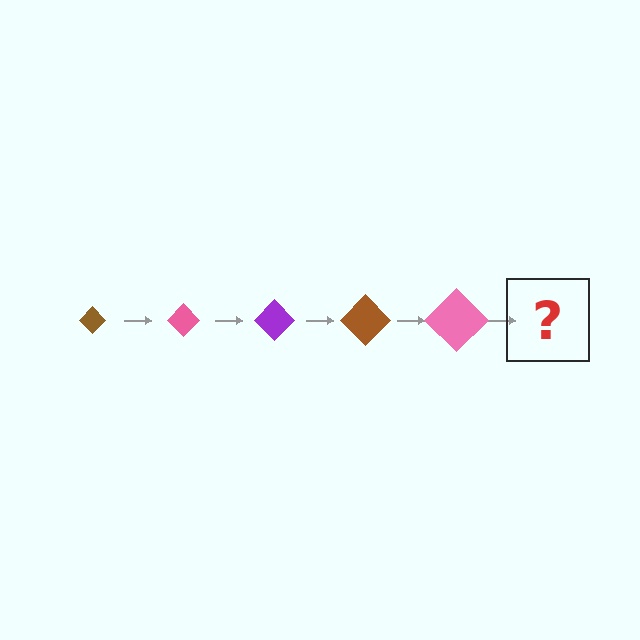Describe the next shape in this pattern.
It should be a purple diamond, larger than the previous one.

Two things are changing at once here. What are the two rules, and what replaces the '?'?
The two rules are that the diamond grows larger each step and the color cycles through brown, pink, and purple. The '?' should be a purple diamond, larger than the previous one.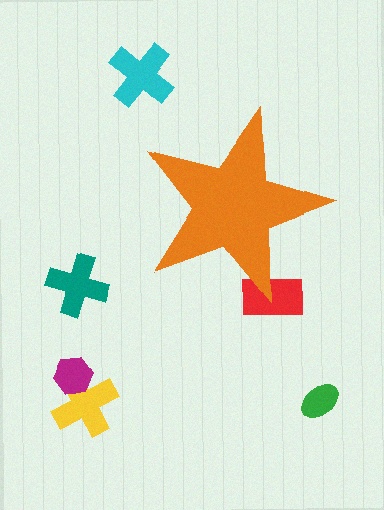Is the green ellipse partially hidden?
No, the green ellipse is fully visible.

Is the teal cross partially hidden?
No, the teal cross is fully visible.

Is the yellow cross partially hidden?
No, the yellow cross is fully visible.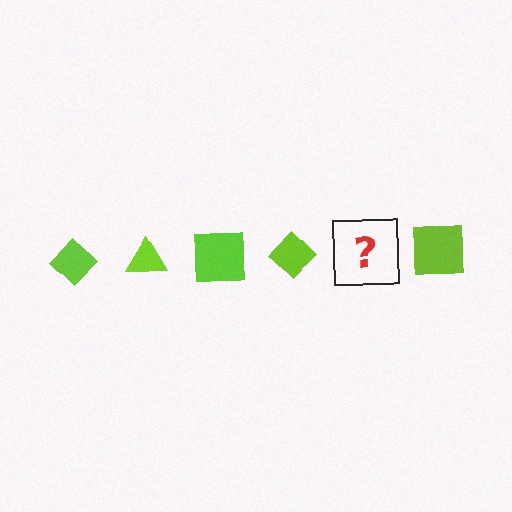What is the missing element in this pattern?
The missing element is a lime triangle.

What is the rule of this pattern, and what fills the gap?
The rule is that the pattern cycles through diamond, triangle, square shapes in lime. The gap should be filled with a lime triangle.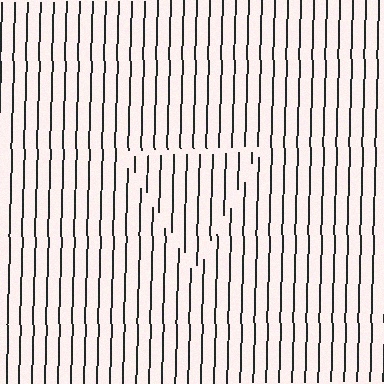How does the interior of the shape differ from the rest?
The interior of the shape contains the same grating, shifted by half a period — the contour is defined by the phase discontinuity where line-ends from the inner and outer gratings abut.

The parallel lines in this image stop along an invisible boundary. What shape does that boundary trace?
An illusory triangle. The interior of the shape contains the same grating, shifted by half a period — the contour is defined by the phase discontinuity where line-ends from the inner and outer gratings abut.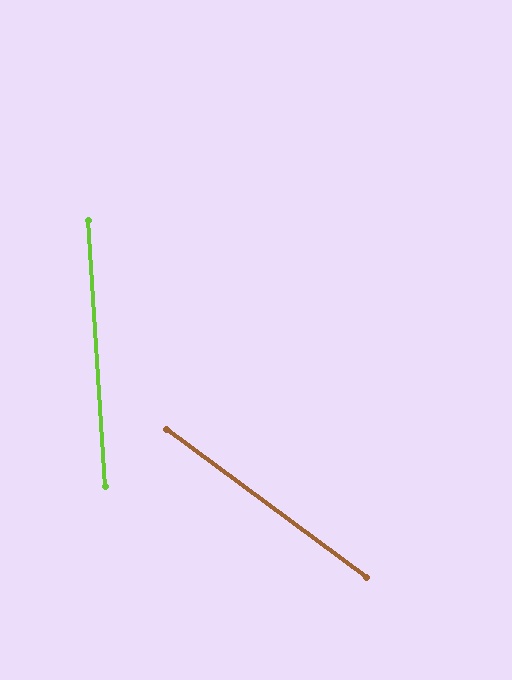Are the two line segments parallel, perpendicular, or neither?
Neither parallel nor perpendicular — they differ by about 50°.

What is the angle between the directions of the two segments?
Approximately 50 degrees.